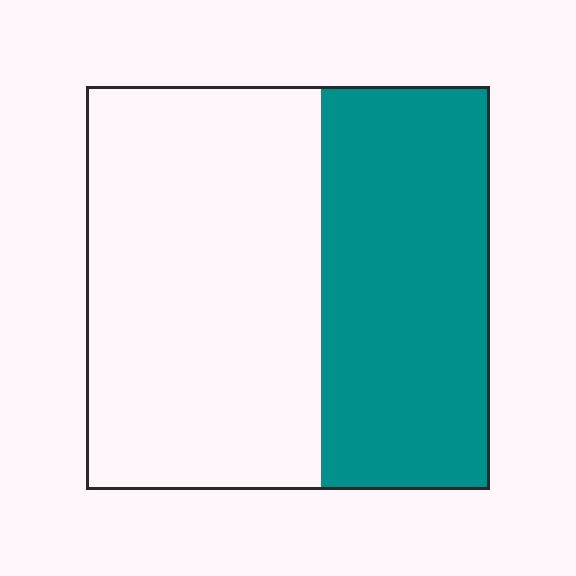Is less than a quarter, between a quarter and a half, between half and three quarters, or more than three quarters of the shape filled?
Between a quarter and a half.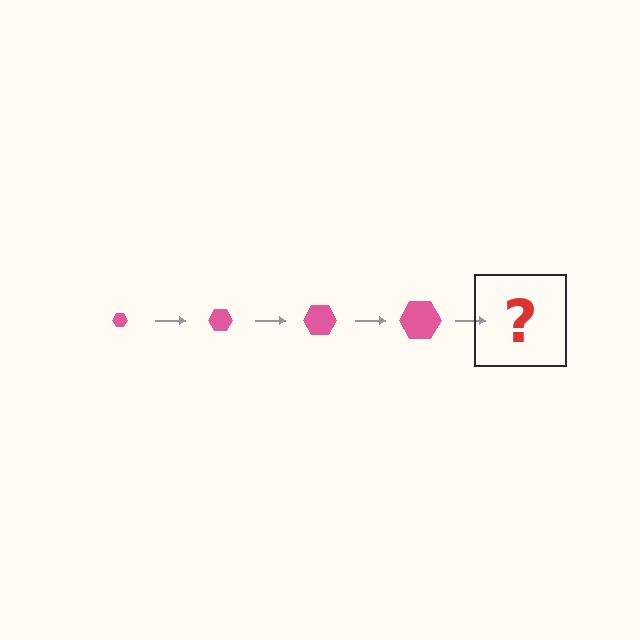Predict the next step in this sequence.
The next step is a pink hexagon, larger than the previous one.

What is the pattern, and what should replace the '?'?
The pattern is that the hexagon gets progressively larger each step. The '?' should be a pink hexagon, larger than the previous one.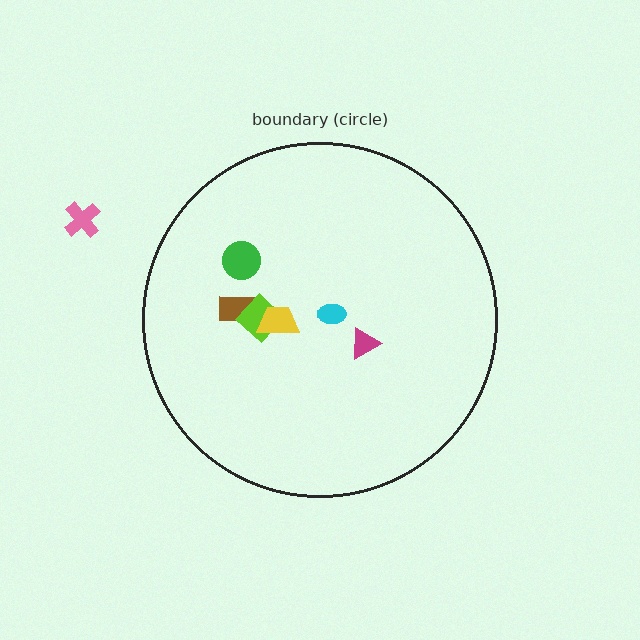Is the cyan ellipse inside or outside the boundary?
Inside.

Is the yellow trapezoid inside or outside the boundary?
Inside.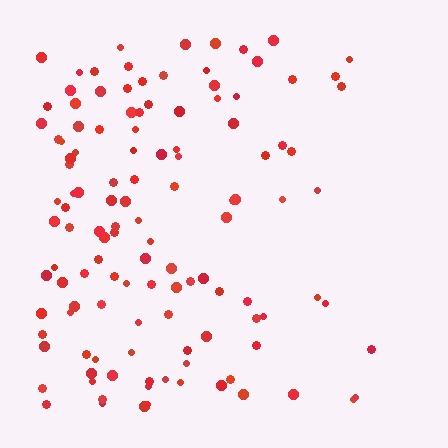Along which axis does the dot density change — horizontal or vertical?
Horizontal.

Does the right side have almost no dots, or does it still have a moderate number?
Still a moderate number, just noticeably fewer than the left.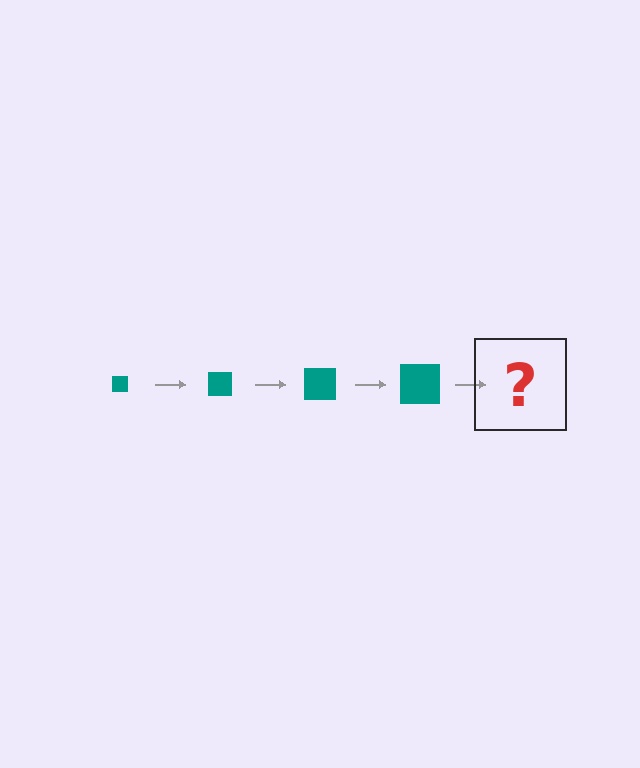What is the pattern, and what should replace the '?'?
The pattern is that the square gets progressively larger each step. The '?' should be a teal square, larger than the previous one.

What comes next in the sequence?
The next element should be a teal square, larger than the previous one.